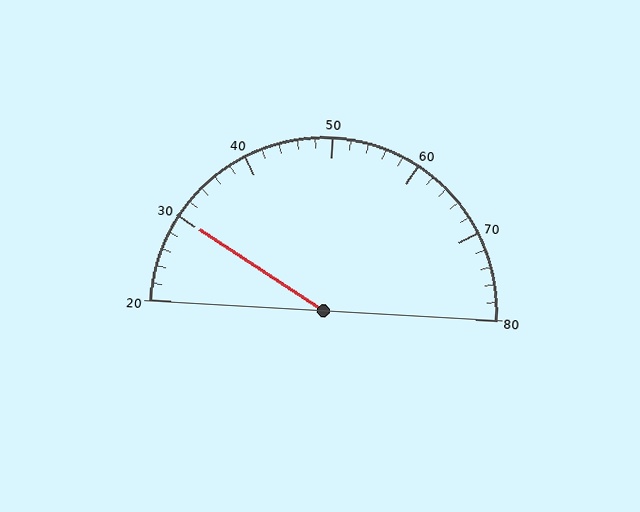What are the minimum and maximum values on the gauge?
The gauge ranges from 20 to 80.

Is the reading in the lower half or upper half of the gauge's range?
The reading is in the lower half of the range (20 to 80).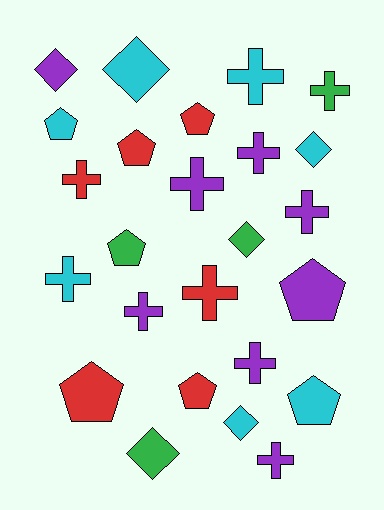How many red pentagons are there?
There are 4 red pentagons.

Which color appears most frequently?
Purple, with 8 objects.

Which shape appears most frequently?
Cross, with 11 objects.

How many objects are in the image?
There are 25 objects.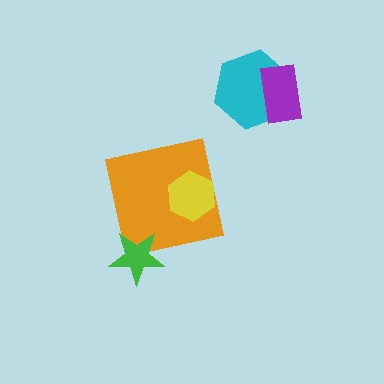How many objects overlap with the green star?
1 object overlaps with the green star.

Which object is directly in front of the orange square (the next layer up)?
The yellow hexagon is directly in front of the orange square.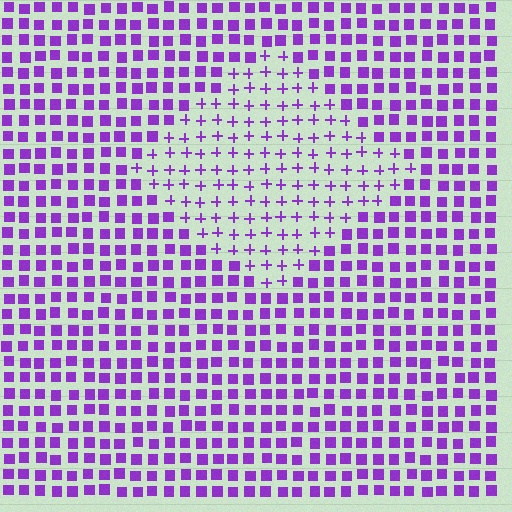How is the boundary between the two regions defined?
The boundary is defined by a change in element shape: plus signs inside vs. squares outside. All elements share the same color and spacing.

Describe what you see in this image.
The image is filled with small purple elements arranged in a uniform grid. A diamond-shaped region contains plus signs, while the surrounding area contains squares. The boundary is defined purely by the change in element shape.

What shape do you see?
I see a diamond.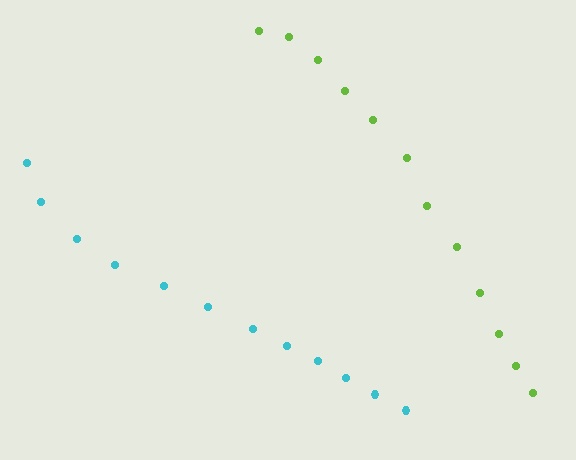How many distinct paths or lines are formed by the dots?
There are 2 distinct paths.